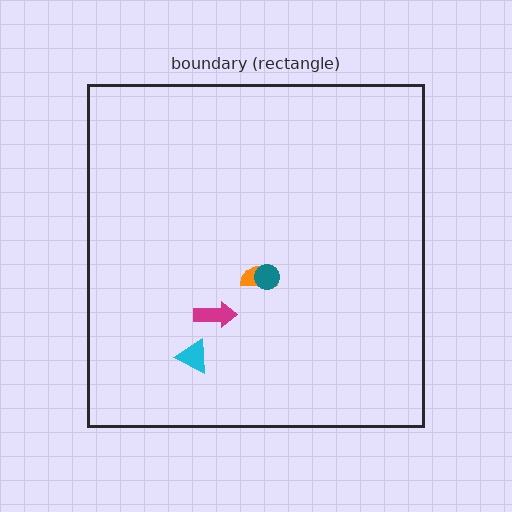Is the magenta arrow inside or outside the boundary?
Inside.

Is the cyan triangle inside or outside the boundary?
Inside.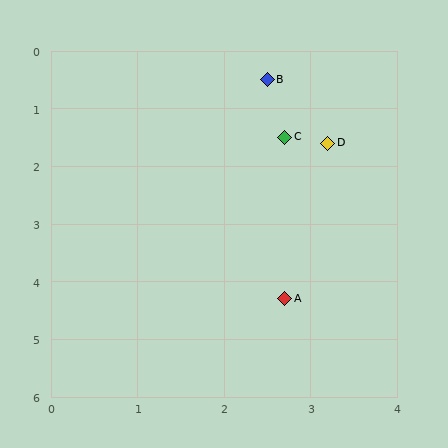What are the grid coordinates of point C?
Point C is at approximately (2.7, 1.5).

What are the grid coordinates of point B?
Point B is at approximately (2.5, 0.5).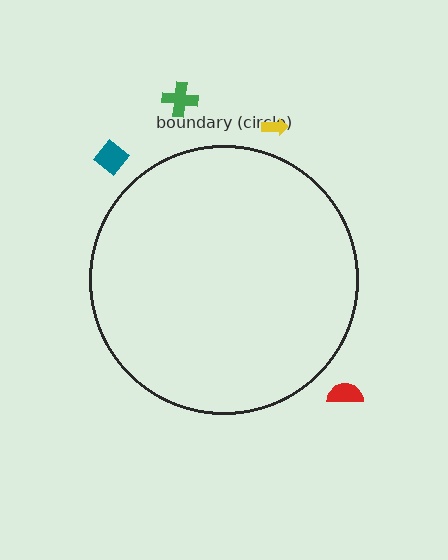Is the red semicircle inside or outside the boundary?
Outside.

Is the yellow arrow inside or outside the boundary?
Outside.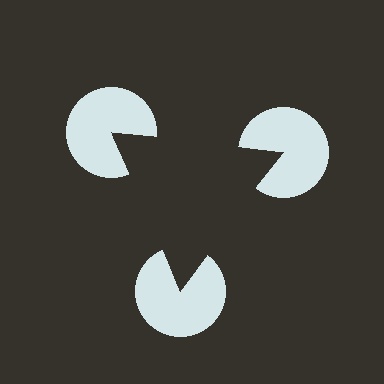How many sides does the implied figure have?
3 sides.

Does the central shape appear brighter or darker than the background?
It typically appears slightly darker than the background, even though no actual brightness change is drawn.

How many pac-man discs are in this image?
There are 3 — one at each vertex of the illusory triangle.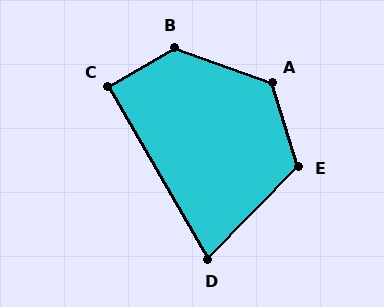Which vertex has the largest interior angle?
B, at approximately 130 degrees.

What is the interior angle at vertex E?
Approximately 119 degrees (obtuse).